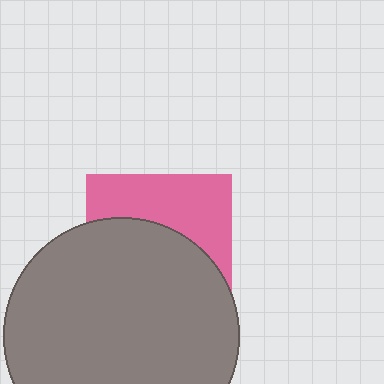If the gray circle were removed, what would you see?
You would see the complete pink square.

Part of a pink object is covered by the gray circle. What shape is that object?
It is a square.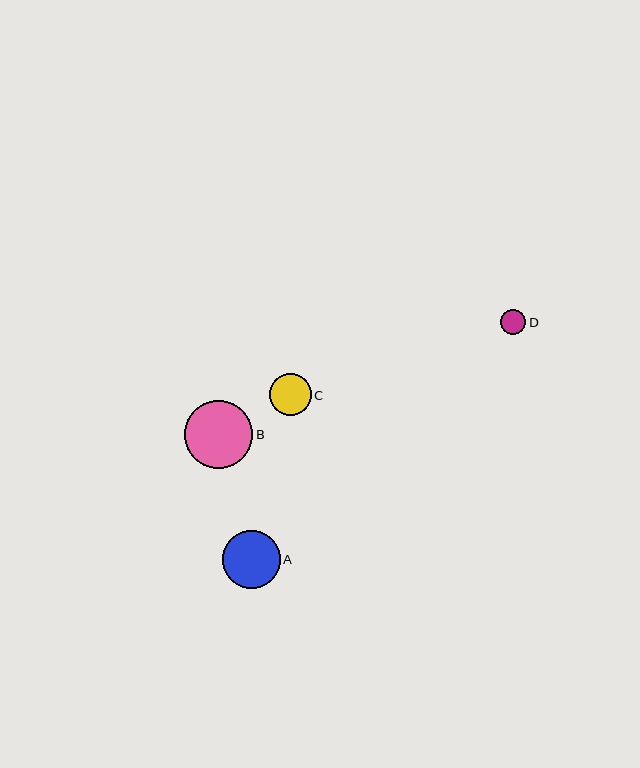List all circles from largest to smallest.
From largest to smallest: B, A, C, D.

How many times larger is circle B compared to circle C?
Circle B is approximately 1.6 times the size of circle C.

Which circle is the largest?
Circle B is the largest with a size of approximately 68 pixels.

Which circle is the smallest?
Circle D is the smallest with a size of approximately 25 pixels.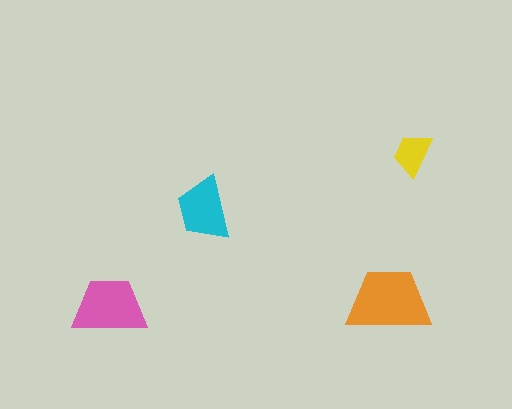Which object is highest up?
The yellow trapezoid is topmost.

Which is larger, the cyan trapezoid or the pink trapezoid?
The pink one.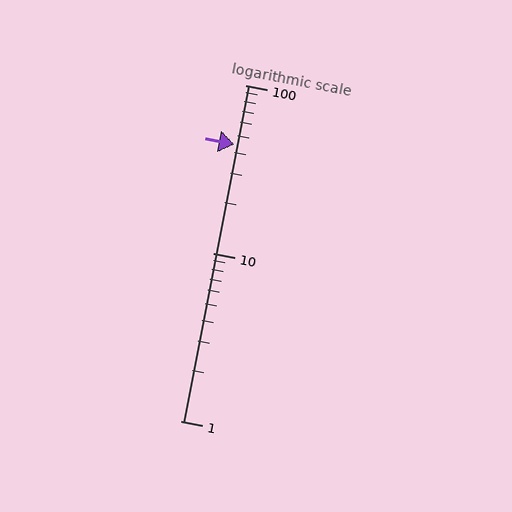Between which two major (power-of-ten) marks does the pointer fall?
The pointer is between 10 and 100.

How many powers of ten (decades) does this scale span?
The scale spans 2 decades, from 1 to 100.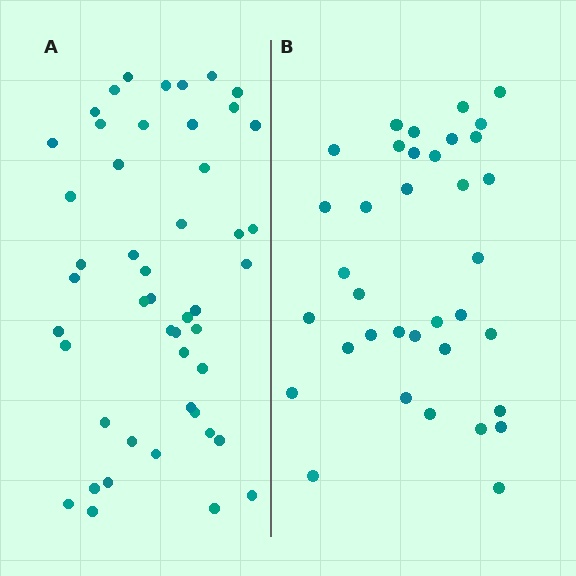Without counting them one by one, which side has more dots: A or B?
Region A (the left region) has more dots.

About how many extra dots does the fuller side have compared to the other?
Region A has roughly 12 or so more dots than region B.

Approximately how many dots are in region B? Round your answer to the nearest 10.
About 40 dots. (The exact count is 36, which rounds to 40.)